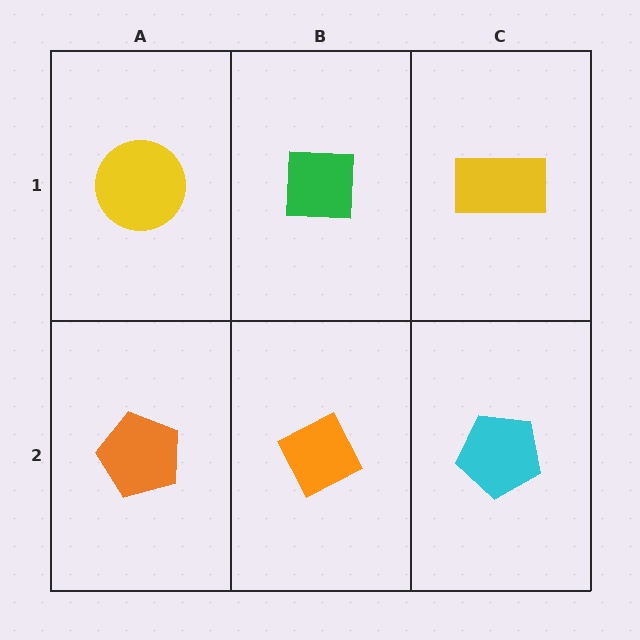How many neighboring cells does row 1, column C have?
2.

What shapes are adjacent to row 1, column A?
An orange pentagon (row 2, column A), a green square (row 1, column B).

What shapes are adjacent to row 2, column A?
A yellow circle (row 1, column A), an orange diamond (row 2, column B).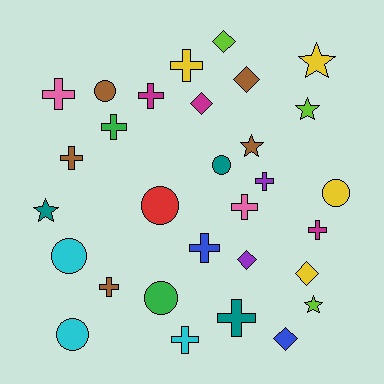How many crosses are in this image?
There are 12 crosses.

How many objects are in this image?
There are 30 objects.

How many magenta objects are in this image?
There are 3 magenta objects.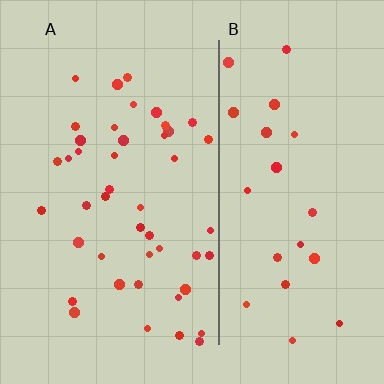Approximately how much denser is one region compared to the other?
Approximately 1.9× — region A over region B.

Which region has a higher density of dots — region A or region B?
A (the left).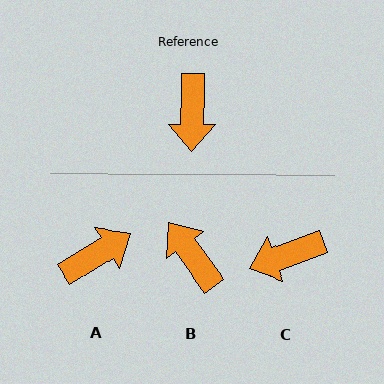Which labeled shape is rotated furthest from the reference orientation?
B, about 143 degrees away.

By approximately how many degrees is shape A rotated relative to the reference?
Approximately 122 degrees counter-clockwise.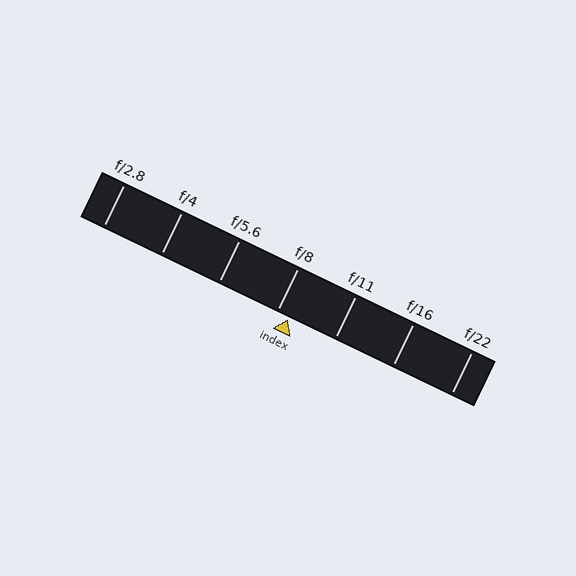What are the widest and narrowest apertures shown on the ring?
The widest aperture shown is f/2.8 and the narrowest is f/22.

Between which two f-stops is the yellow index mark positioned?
The index mark is between f/8 and f/11.